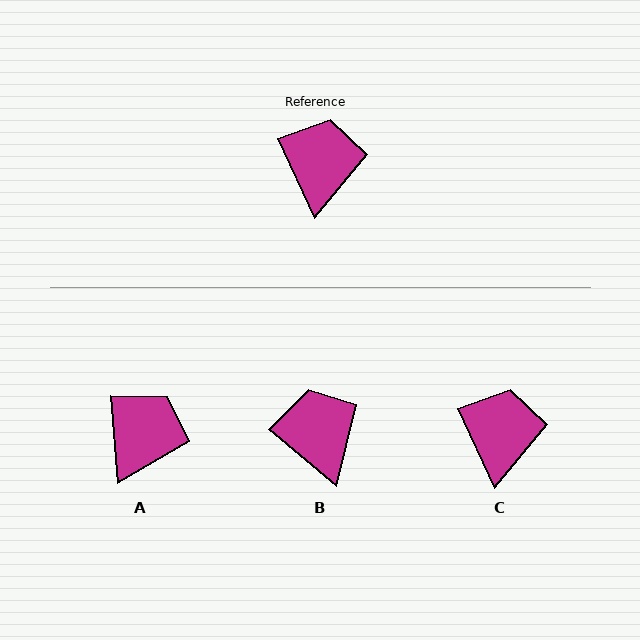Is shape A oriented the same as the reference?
No, it is off by about 20 degrees.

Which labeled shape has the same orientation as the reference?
C.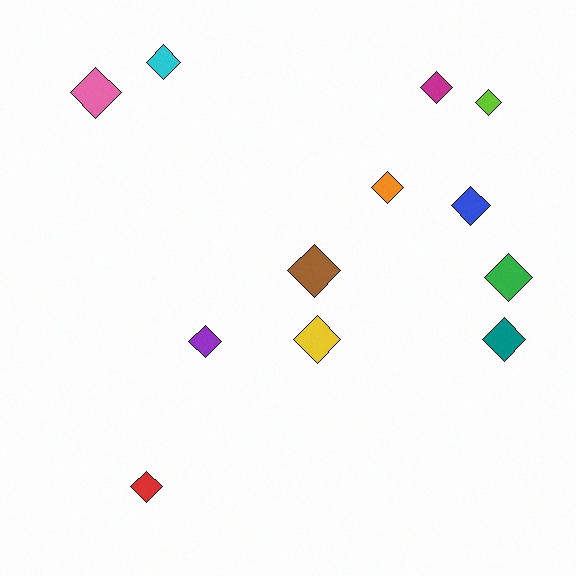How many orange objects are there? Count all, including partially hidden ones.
There is 1 orange object.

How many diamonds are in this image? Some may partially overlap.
There are 12 diamonds.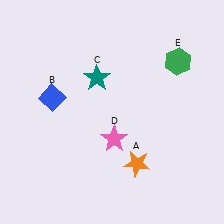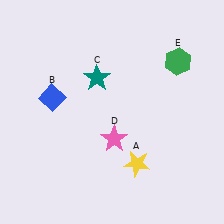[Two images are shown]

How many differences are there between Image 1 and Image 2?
There is 1 difference between the two images.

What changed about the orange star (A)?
In Image 1, A is orange. In Image 2, it changed to yellow.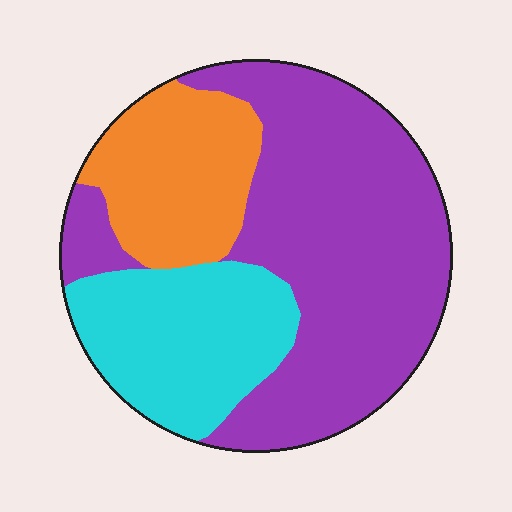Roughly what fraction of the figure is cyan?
Cyan covers around 25% of the figure.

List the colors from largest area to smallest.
From largest to smallest: purple, cyan, orange.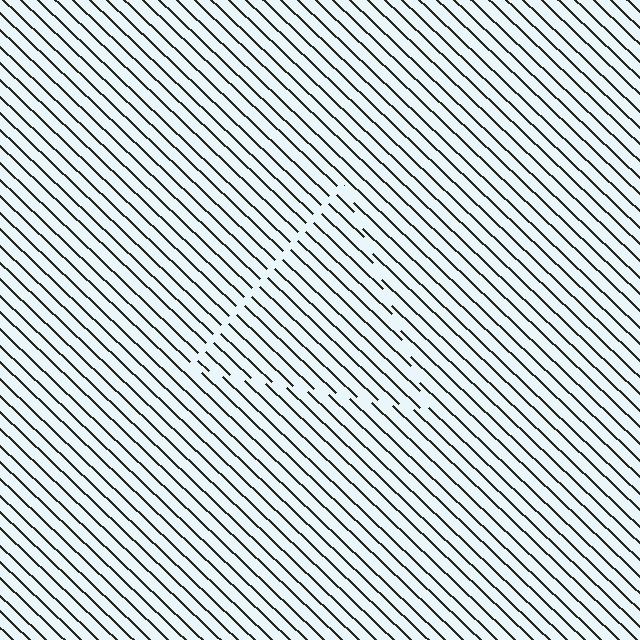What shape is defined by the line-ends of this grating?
An illusory triangle. The interior of the shape contains the same grating, shifted by half a period — the contour is defined by the phase discontinuity where line-ends from the inner and outer gratings abut.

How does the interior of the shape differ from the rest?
The interior of the shape contains the same grating, shifted by half a period — the contour is defined by the phase discontinuity where line-ends from the inner and outer gratings abut.